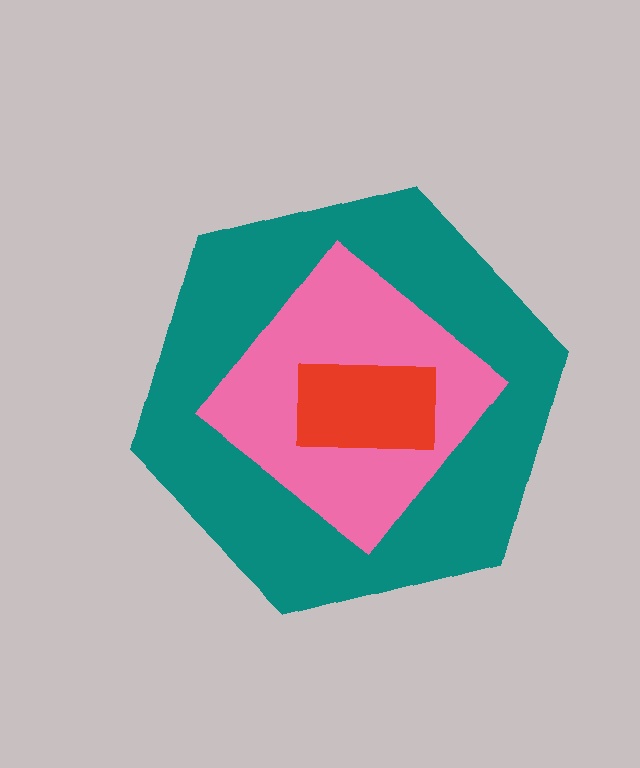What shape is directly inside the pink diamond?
The red rectangle.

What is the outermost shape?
The teal hexagon.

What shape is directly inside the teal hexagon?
The pink diamond.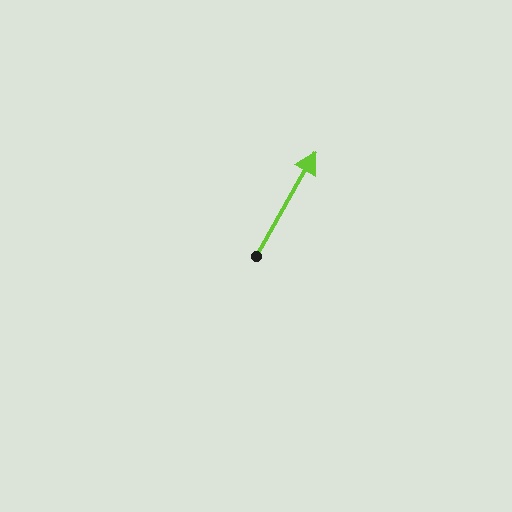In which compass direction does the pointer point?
Northeast.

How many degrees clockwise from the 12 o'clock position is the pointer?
Approximately 30 degrees.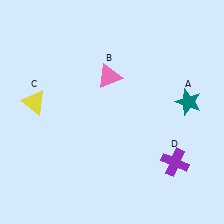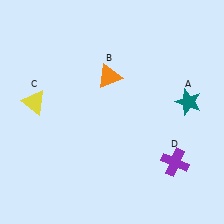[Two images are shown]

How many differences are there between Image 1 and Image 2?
There is 1 difference between the two images.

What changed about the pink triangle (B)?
In Image 1, B is pink. In Image 2, it changed to orange.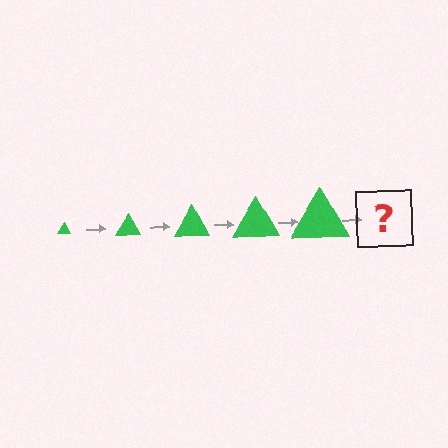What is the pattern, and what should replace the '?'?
The pattern is that the triangle gets progressively larger each step. The '?' should be a green triangle, larger than the previous one.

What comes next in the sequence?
The next element should be a green triangle, larger than the previous one.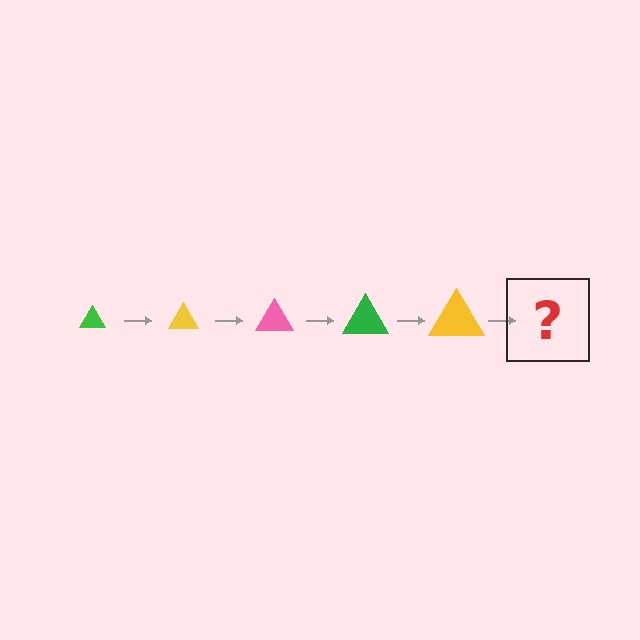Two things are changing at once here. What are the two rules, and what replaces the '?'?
The two rules are that the triangle grows larger each step and the color cycles through green, yellow, and pink. The '?' should be a pink triangle, larger than the previous one.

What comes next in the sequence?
The next element should be a pink triangle, larger than the previous one.